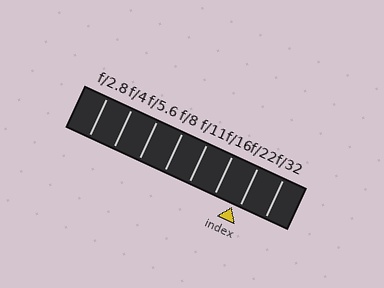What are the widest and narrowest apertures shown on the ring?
The widest aperture shown is f/2.8 and the narrowest is f/32.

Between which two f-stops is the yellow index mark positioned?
The index mark is between f/16 and f/22.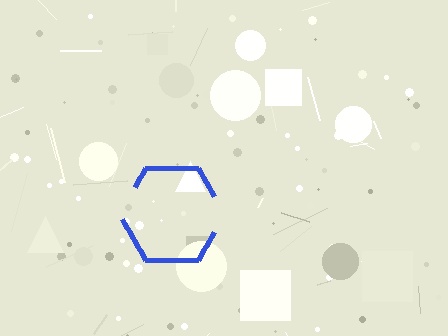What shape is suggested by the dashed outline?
The dashed outline suggests a hexagon.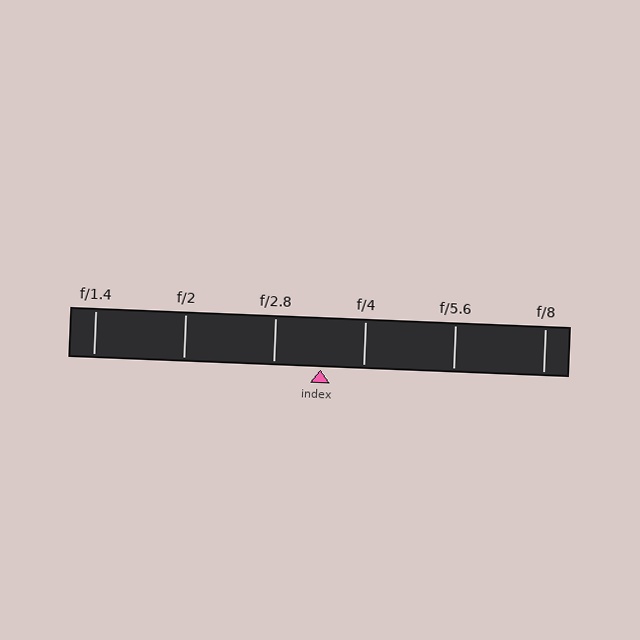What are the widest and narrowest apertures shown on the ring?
The widest aperture shown is f/1.4 and the narrowest is f/8.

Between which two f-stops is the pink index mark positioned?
The index mark is between f/2.8 and f/4.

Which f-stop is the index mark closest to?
The index mark is closest to f/4.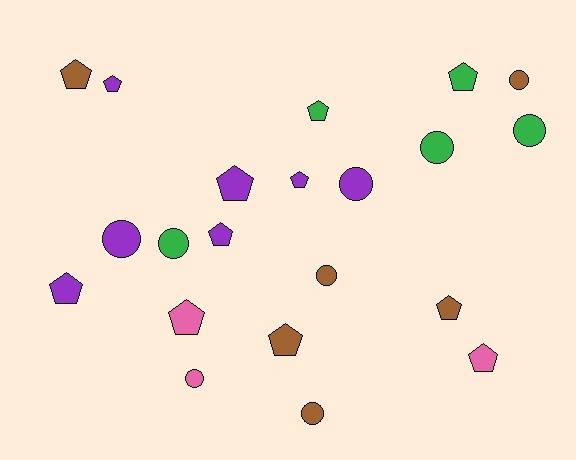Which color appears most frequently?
Purple, with 7 objects.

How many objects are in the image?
There are 21 objects.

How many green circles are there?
There are 3 green circles.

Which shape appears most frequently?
Pentagon, with 12 objects.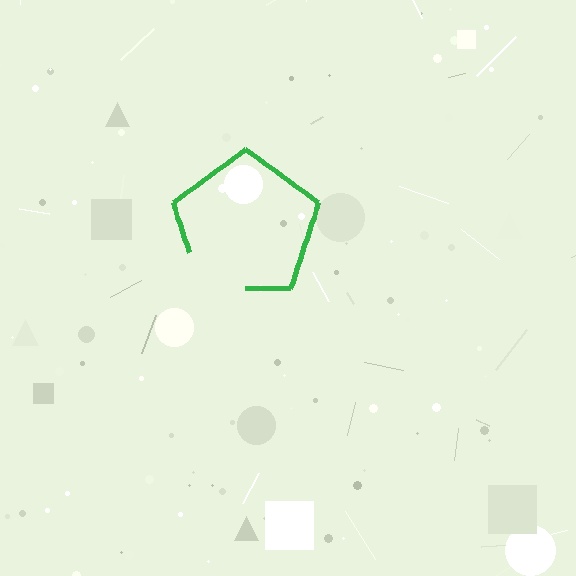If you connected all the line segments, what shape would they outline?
They would outline a pentagon.